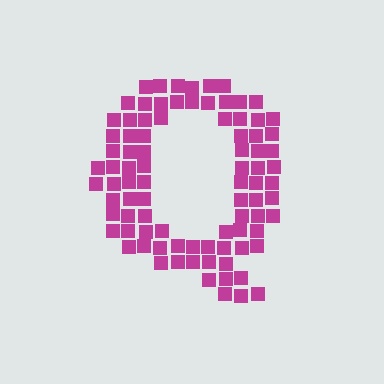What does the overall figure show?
The overall figure shows the letter Q.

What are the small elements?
The small elements are squares.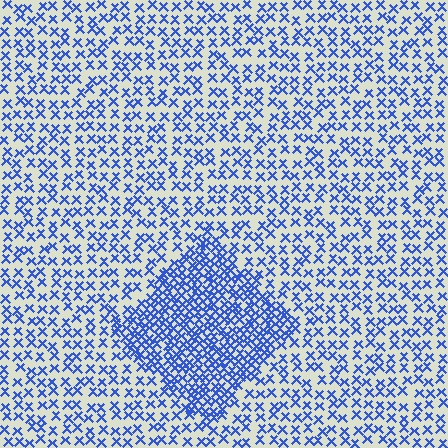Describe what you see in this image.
The image contains small blue elements arranged at two different densities. A diamond-shaped region is visible where the elements are more densely packed than the surrounding area.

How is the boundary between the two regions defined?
The boundary is defined by a change in element density (approximately 2.2x ratio). All elements are the same color, size, and shape.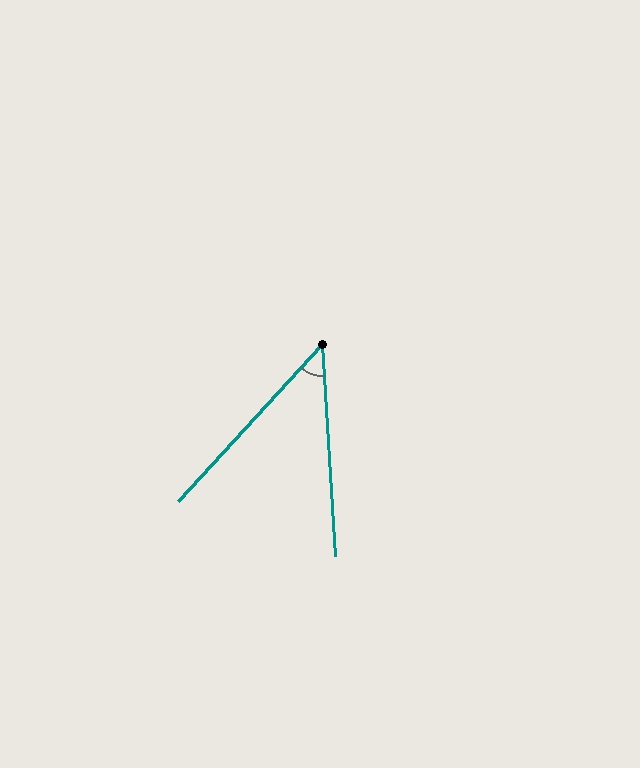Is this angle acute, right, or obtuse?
It is acute.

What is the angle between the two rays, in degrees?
Approximately 46 degrees.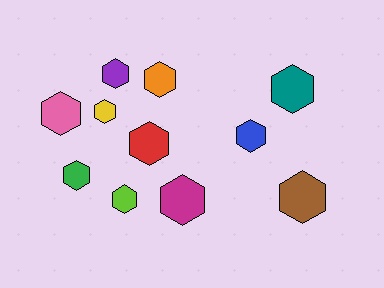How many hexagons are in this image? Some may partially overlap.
There are 11 hexagons.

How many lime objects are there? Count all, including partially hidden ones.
There is 1 lime object.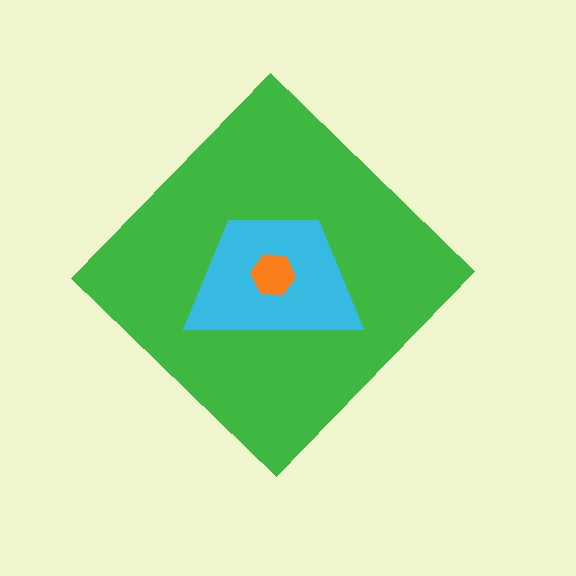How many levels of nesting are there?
3.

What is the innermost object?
The orange hexagon.